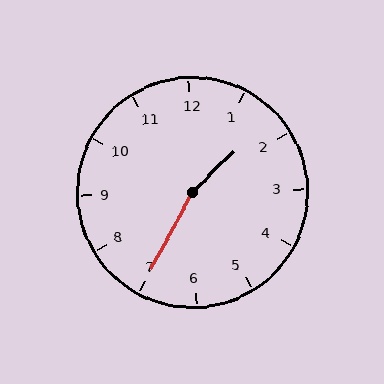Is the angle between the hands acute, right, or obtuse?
It is obtuse.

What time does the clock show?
1:35.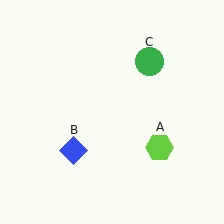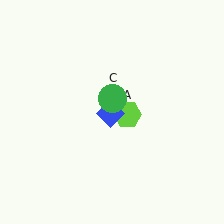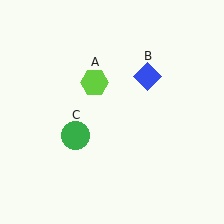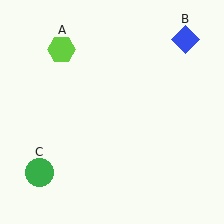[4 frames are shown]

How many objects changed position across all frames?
3 objects changed position: lime hexagon (object A), blue diamond (object B), green circle (object C).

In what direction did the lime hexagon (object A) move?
The lime hexagon (object A) moved up and to the left.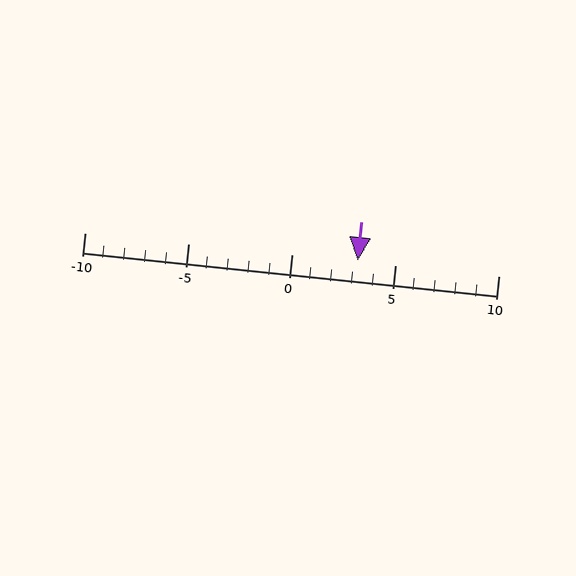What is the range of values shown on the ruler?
The ruler shows values from -10 to 10.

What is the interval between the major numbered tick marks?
The major tick marks are spaced 5 units apart.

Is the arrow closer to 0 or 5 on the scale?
The arrow is closer to 5.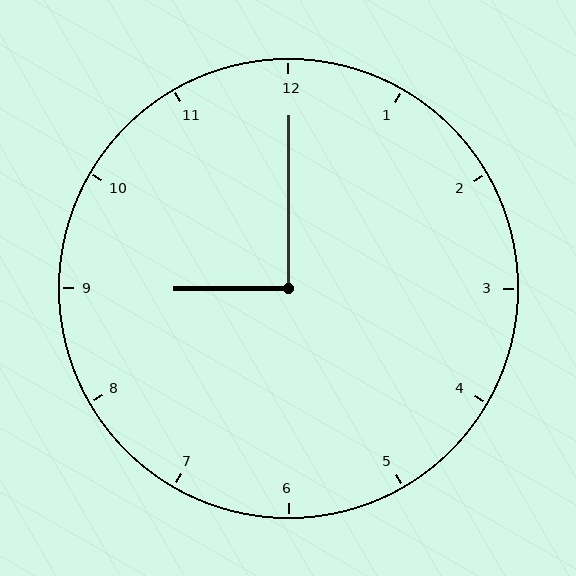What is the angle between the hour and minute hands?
Approximately 90 degrees.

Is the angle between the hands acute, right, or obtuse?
It is right.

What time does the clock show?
9:00.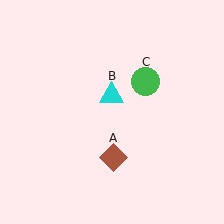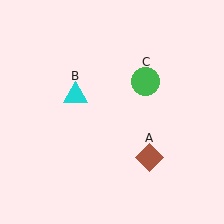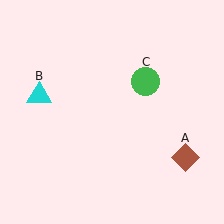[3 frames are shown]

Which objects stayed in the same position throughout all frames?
Green circle (object C) remained stationary.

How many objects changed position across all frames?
2 objects changed position: brown diamond (object A), cyan triangle (object B).